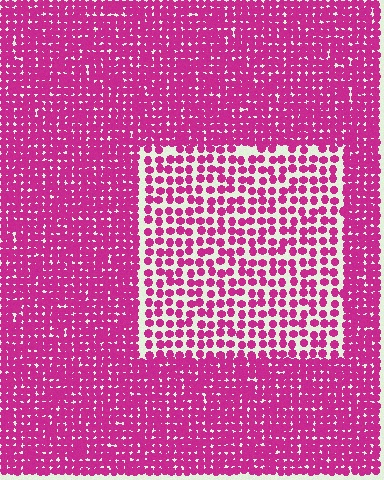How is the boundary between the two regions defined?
The boundary is defined by a change in element density (approximately 2.0x ratio). All elements are the same color, size, and shape.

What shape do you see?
I see a rectangle.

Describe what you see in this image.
The image contains small magenta elements arranged at two different densities. A rectangle-shaped region is visible where the elements are less densely packed than the surrounding area.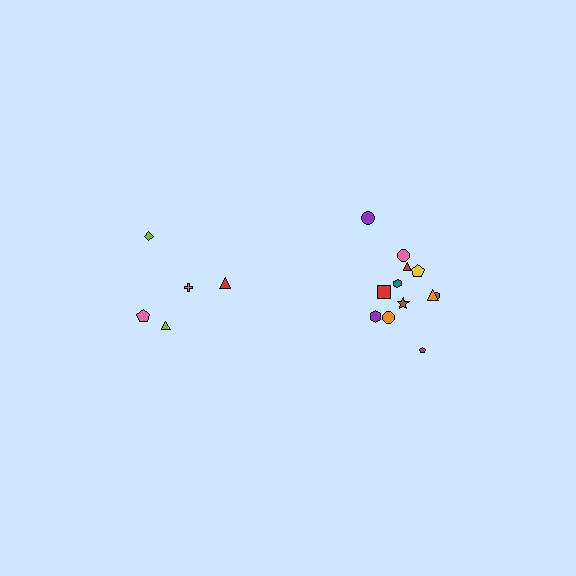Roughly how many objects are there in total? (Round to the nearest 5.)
Roughly 15 objects in total.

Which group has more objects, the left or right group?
The right group.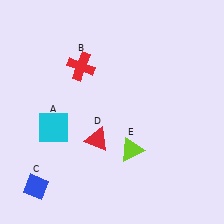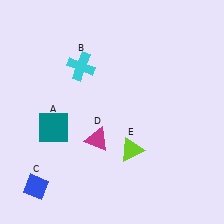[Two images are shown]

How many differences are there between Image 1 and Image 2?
There are 3 differences between the two images.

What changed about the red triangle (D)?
In Image 1, D is red. In Image 2, it changed to magenta.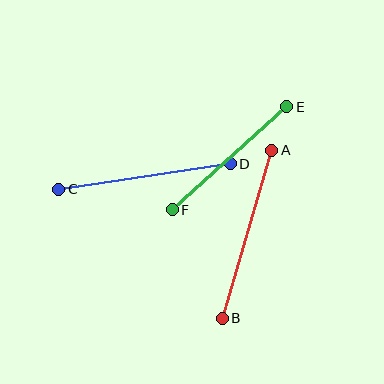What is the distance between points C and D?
The distance is approximately 173 pixels.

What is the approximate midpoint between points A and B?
The midpoint is at approximately (247, 234) pixels.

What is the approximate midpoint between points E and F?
The midpoint is at approximately (229, 158) pixels.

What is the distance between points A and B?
The distance is approximately 175 pixels.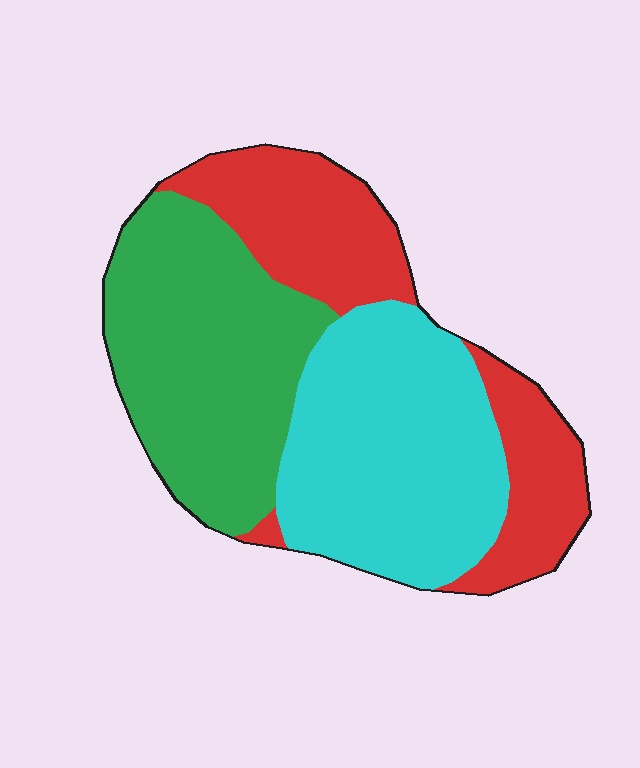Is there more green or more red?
Green.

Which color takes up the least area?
Red, at roughly 30%.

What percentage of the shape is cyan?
Cyan takes up between a third and a half of the shape.